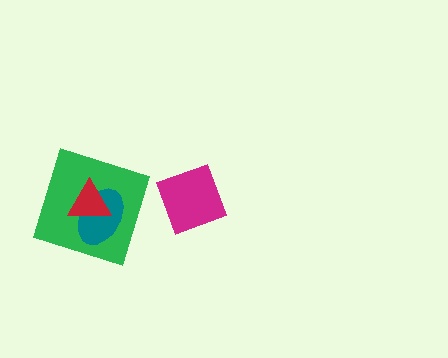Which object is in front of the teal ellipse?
The red triangle is in front of the teal ellipse.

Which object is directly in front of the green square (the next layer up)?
The teal ellipse is directly in front of the green square.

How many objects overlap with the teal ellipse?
2 objects overlap with the teal ellipse.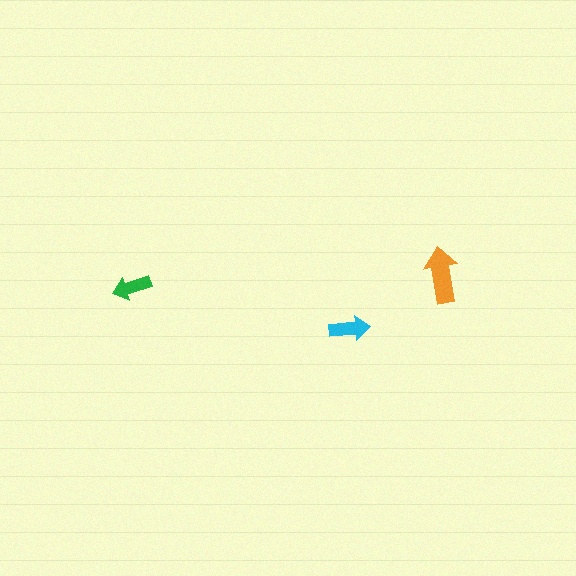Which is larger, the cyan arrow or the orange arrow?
The orange one.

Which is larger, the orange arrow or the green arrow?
The orange one.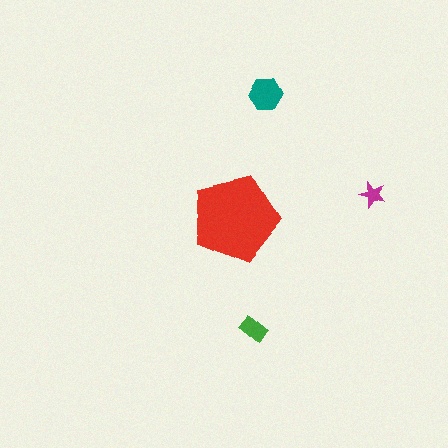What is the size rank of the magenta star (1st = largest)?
4th.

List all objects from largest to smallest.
The red pentagon, the teal hexagon, the green rectangle, the magenta star.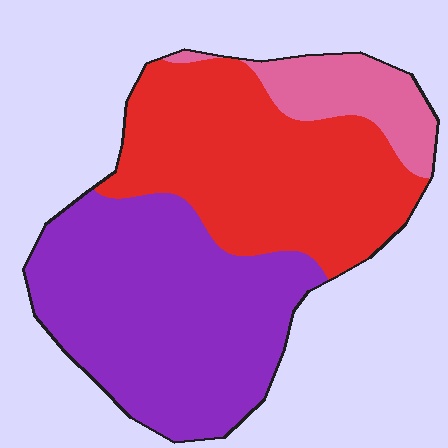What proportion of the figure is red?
Red takes up about two fifths (2/5) of the figure.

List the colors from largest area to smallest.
From largest to smallest: purple, red, pink.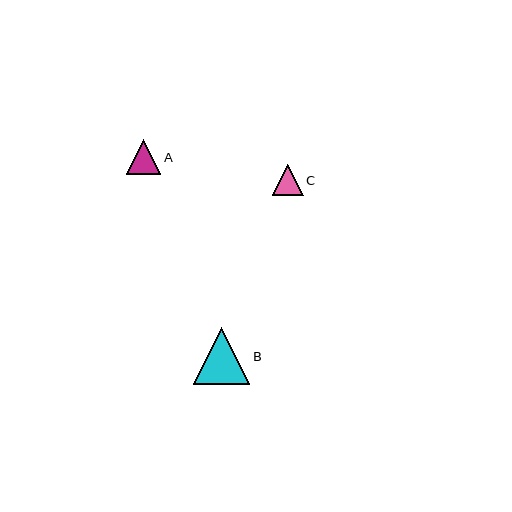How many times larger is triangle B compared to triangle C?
Triangle B is approximately 1.8 times the size of triangle C.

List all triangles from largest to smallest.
From largest to smallest: B, A, C.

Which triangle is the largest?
Triangle B is the largest with a size of approximately 57 pixels.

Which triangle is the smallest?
Triangle C is the smallest with a size of approximately 31 pixels.